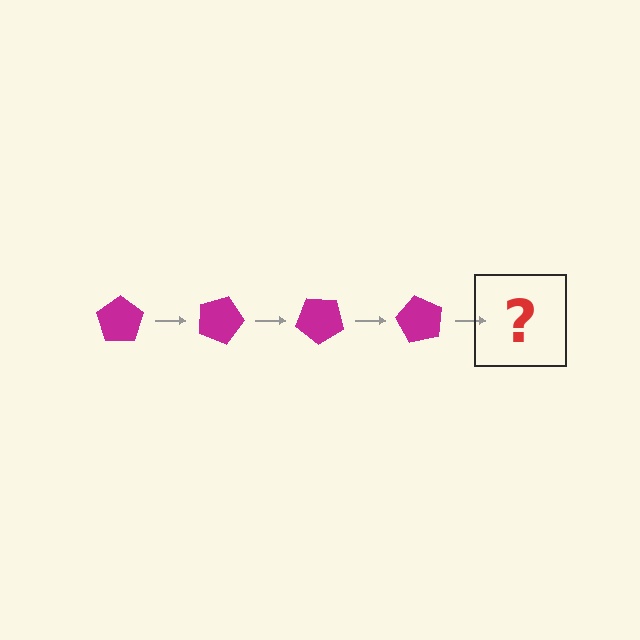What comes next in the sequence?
The next element should be a magenta pentagon rotated 80 degrees.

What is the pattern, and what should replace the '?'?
The pattern is that the pentagon rotates 20 degrees each step. The '?' should be a magenta pentagon rotated 80 degrees.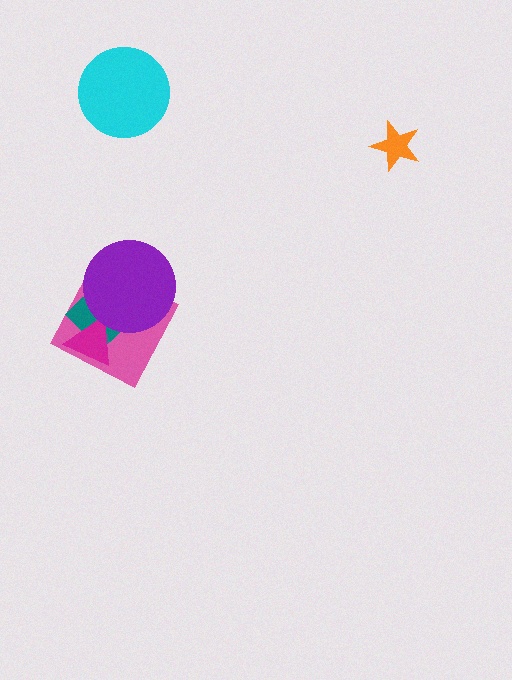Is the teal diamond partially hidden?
Yes, it is partially covered by another shape.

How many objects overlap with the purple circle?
3 objects overlap with the purple circle.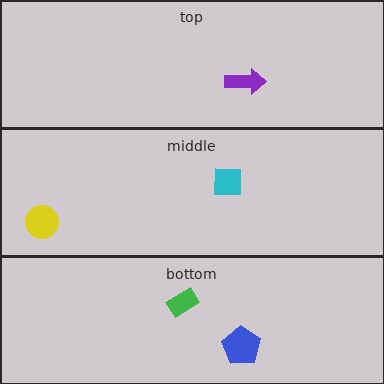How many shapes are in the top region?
1.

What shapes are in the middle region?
The cyan square, the yellow circle.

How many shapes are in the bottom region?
2.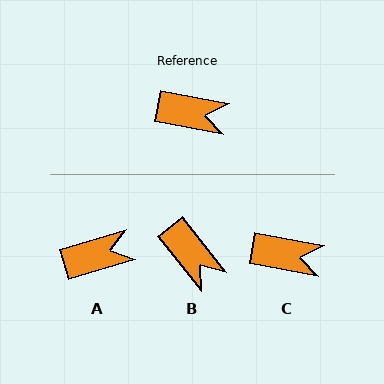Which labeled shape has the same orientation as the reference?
C.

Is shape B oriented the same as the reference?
No, it is off by about 41 degrees.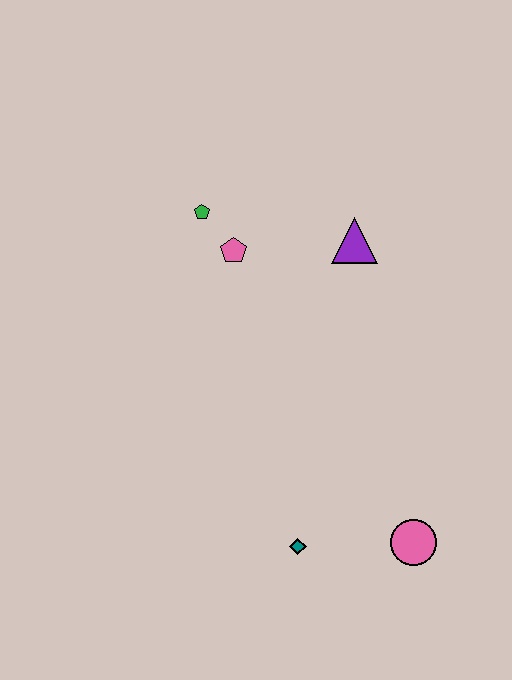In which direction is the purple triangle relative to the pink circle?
The purple triangle is above the pink circle.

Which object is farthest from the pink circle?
The green pentagon is farthest from the pink circle.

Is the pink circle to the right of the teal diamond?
Yes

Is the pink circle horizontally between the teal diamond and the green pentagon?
No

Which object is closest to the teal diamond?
The pink circle is closest to the teal diamond.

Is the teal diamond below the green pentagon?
Yes